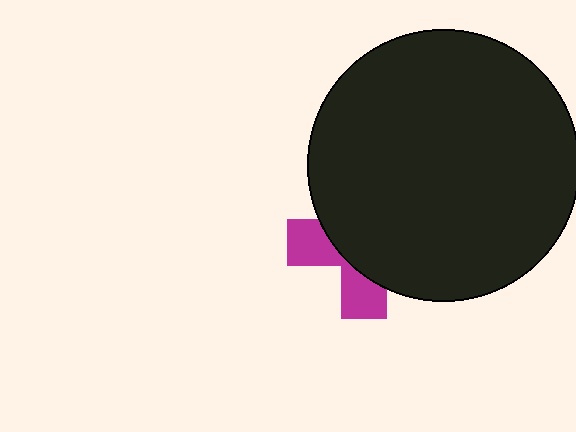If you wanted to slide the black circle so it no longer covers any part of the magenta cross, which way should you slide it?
Slide it toward the upper-right — that is the most direct way to separate the two shapes.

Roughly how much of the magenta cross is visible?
A small part of it is visible (roughly 33%).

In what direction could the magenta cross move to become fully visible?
The magenta cross could move toward the lower-left. That would shift it out from behind the black circle entirely.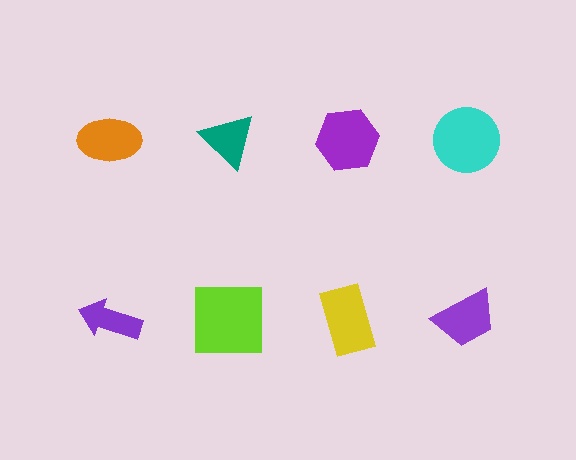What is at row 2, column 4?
A purple trapezoid.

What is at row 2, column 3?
A yellow rectangle.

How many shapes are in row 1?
4 shapes.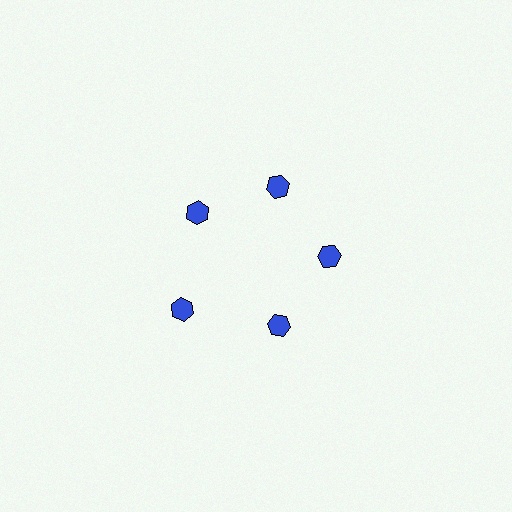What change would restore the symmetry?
The symmetry would be restored by moving it inward, back onto the ring so that all 5 hexagons sit at equal angles and equal distance from the center.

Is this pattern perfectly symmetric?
No. The 5 blue hexagons are arranged in a ring, but one element near the 8 o'clock position is pushed outward from the center, breaking the 5-fold rotational symmetry.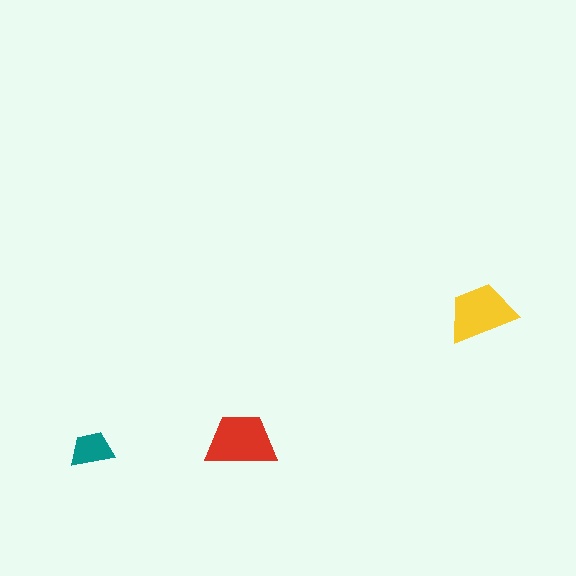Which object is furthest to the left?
The teal trapezoid is leftmost.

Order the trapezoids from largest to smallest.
the red one, the yellow one, the teal one.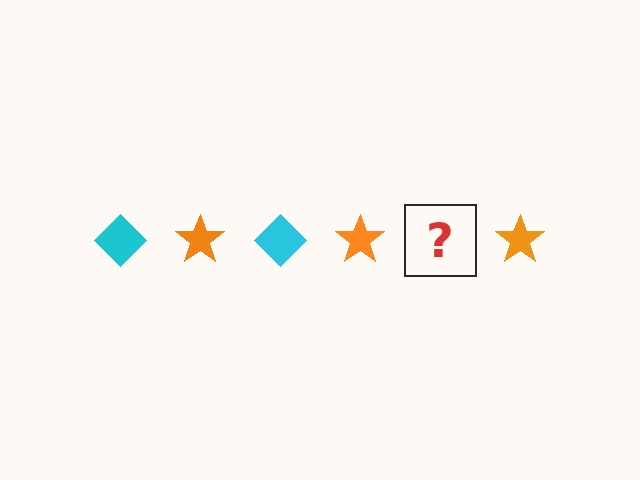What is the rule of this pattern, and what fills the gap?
The rule is that the pattern alternates between cyan diamond and orange star. The gap should be filled with a cyan diamond.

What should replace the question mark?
The question mark should be replaced with a cyan diamond.